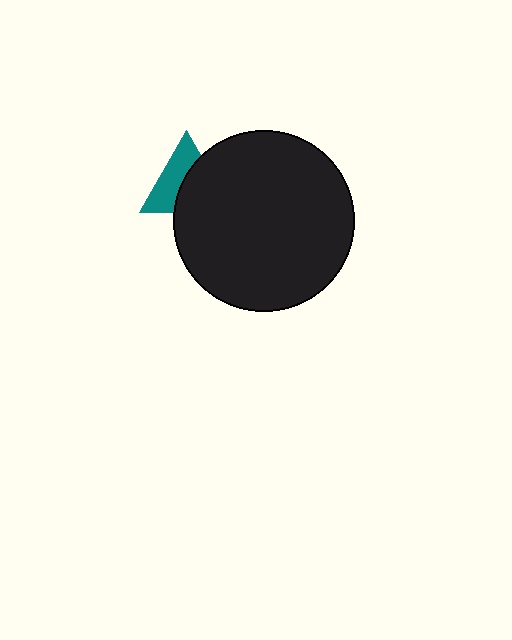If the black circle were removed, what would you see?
You would see the complete teal triangle.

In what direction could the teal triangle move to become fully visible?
The teal triangle could move left. That would shift it out from behind the black circle entirely.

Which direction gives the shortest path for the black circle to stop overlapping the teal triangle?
Moving right gives the shortest separation.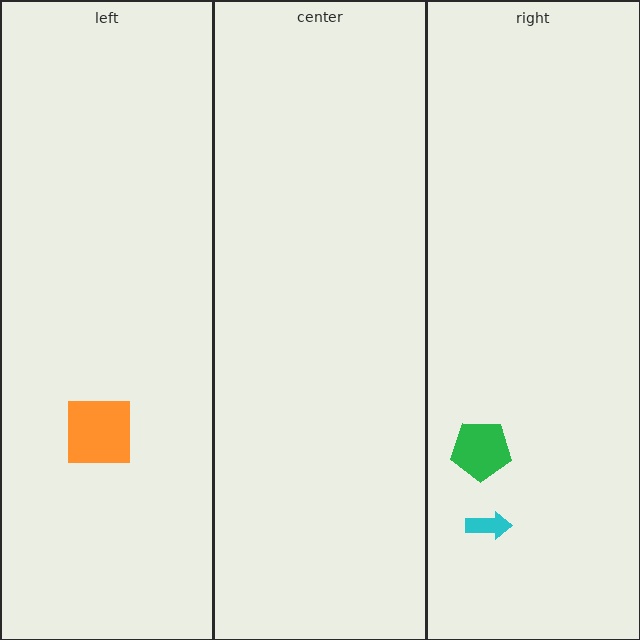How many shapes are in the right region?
2.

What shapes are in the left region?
The orange square.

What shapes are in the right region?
The cyan arrow, the green pentagon.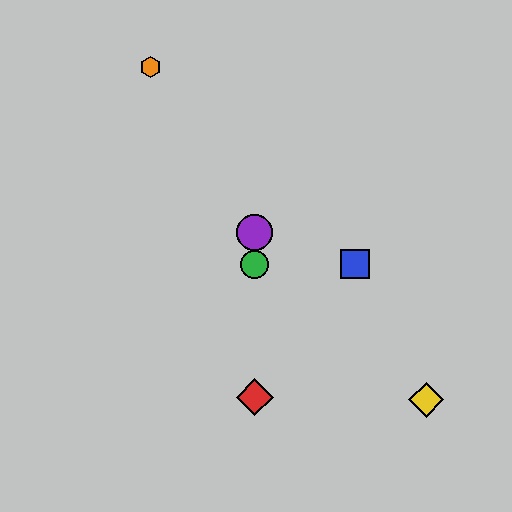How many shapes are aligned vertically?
3 shapes (the red diamond, the green circle, the purple circle) are aligned vertically.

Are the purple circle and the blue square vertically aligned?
No, the purple circle is at x≈255 and the blue square is at x≈355.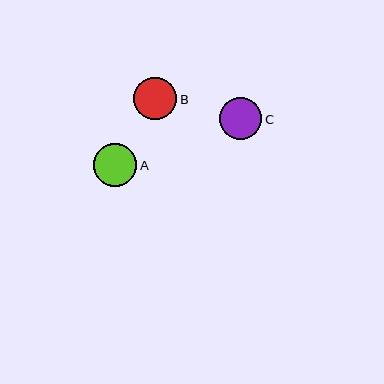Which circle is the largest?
Circle A is the largest with a size of approximately 43 pixels.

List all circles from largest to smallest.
From largest to smallest: A, B, C.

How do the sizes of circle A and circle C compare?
Circle A and circle C are approximately the same size.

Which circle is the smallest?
Circle C is the smallest with a size of approximately 42 pixels.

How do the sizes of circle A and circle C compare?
Circle A and circle C are approximately the same size.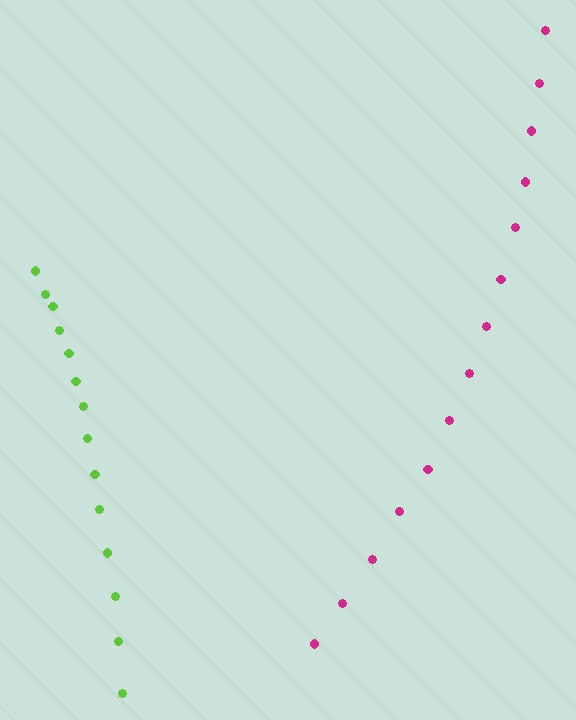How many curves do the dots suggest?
There are 2 distinct paths.